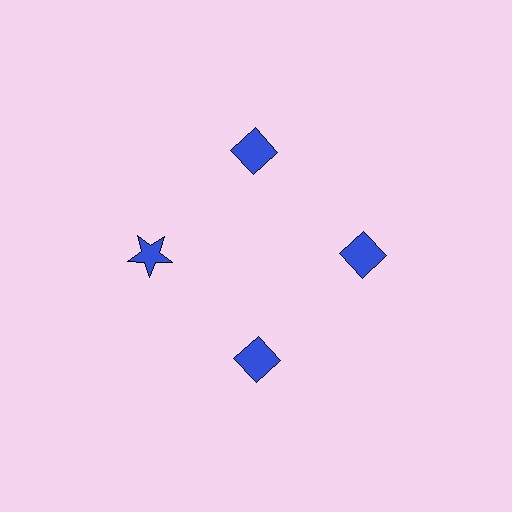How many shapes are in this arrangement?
There are 4 shapes arranged in a ring pattern.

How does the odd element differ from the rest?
It has a different shape: star instead of diamond.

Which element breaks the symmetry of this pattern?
The blue star at roughly the 9 o'clock position breaks the symmetry. All other shapes are blue diamonds.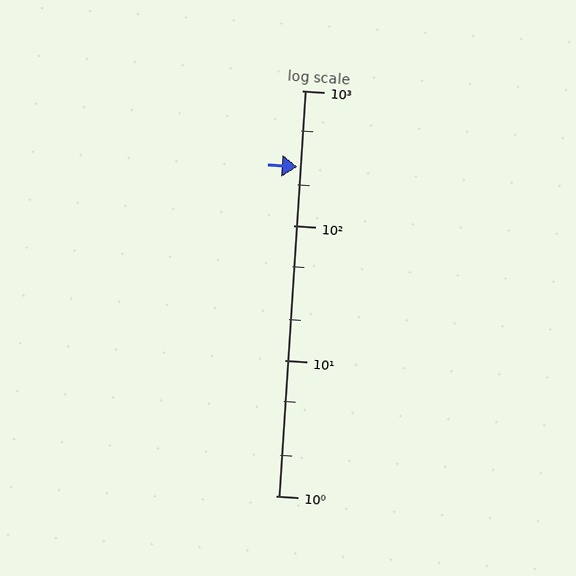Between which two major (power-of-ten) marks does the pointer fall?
The pointer is between 100 and 1000.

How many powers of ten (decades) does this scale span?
The scale spans 3 decades, from 1 to 1000.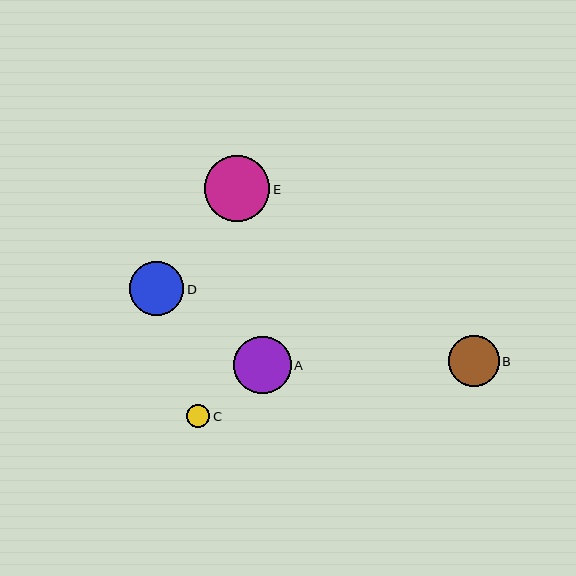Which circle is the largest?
Circle E is the largest with a size of approximately 66 pixels.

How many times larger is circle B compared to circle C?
Circle B is approximately 2.2 times the size of circle C.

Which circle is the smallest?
Circle C is the smallest with a size of approximately 23 pixels.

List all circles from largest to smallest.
From largest to smallest: E, A, D, B, C.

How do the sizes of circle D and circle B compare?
Circle D and circle B are approximately the same size.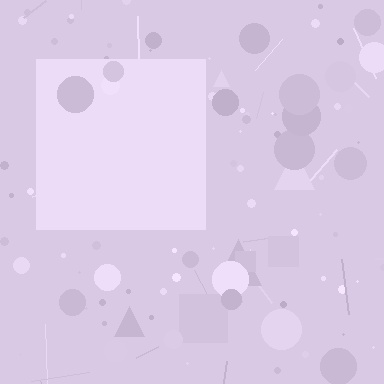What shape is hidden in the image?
A square is hidden in the image.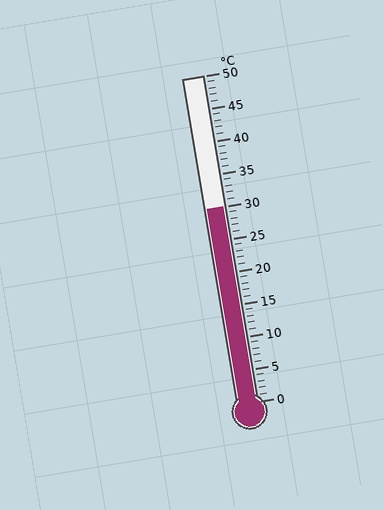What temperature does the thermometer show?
The thermometer shows approximately 30°C.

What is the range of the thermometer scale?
The thermometer scale ranges from 0°C to 50°C.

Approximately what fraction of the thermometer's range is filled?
The thermometer is filled to approximately 60% of its range.